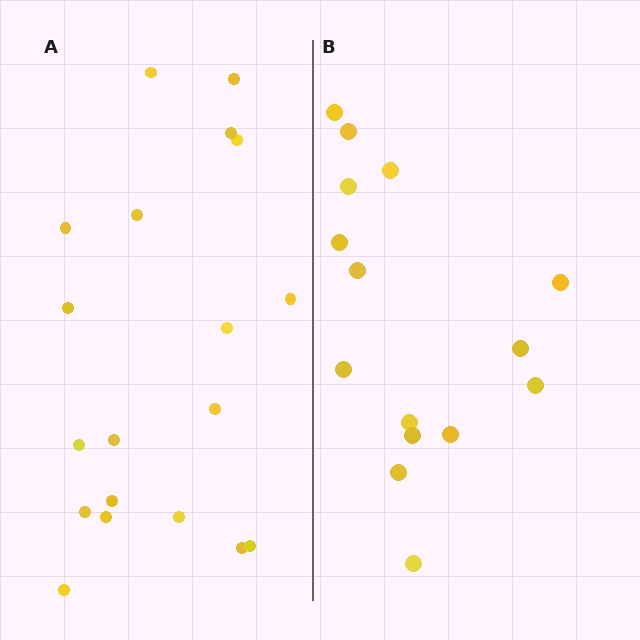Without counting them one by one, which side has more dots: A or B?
Region A (the left region) has more dots.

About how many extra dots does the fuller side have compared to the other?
Region A has about 4 more dots than region B.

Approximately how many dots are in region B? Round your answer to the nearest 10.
About 20 dots. (The exact count is 15, which rounds to 20.)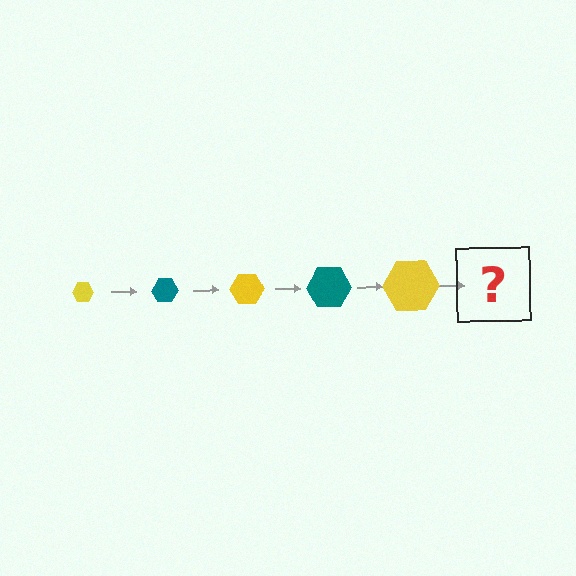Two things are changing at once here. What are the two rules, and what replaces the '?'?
The two rules are that the hexagon grows larger each step and the color cycles through yellow and teal. The '?' should be a teal hexagon, larger than the previous one.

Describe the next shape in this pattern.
It should be a teal hexagon, larger than the previous one.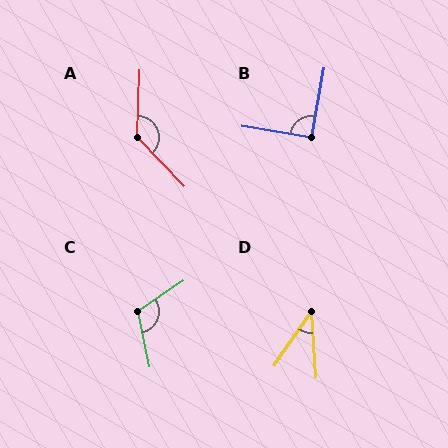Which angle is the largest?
A, at approximately 133 degrees.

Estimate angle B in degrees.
Approximately 91 degrees.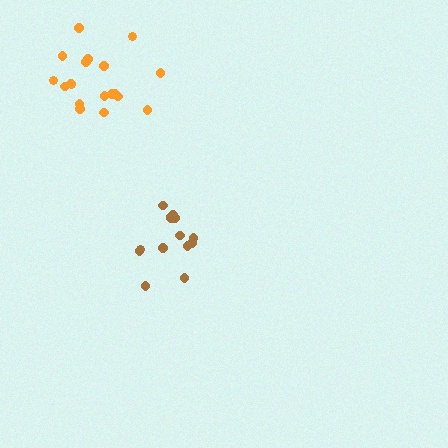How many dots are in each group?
Group 1: 14 dots, Group 2: 19 dots (33 total).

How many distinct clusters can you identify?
There are 2 distinct clusters.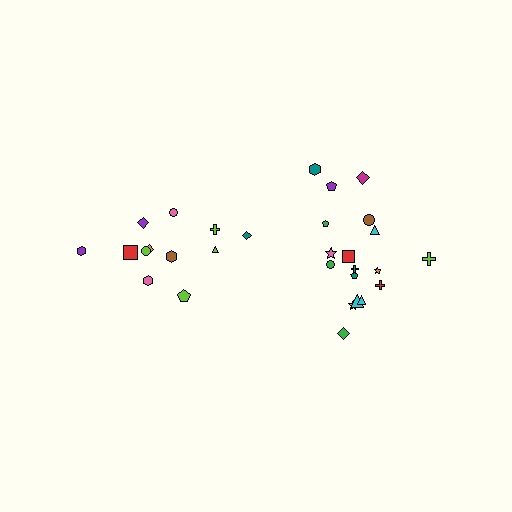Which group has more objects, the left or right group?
The right group.